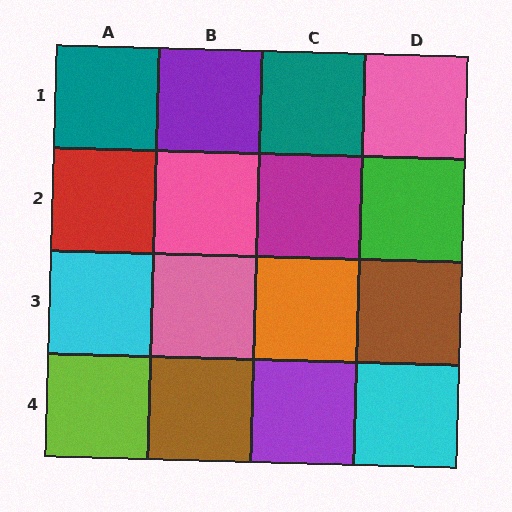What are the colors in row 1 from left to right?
Teal, purple, teal, pink.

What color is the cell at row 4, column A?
Lime.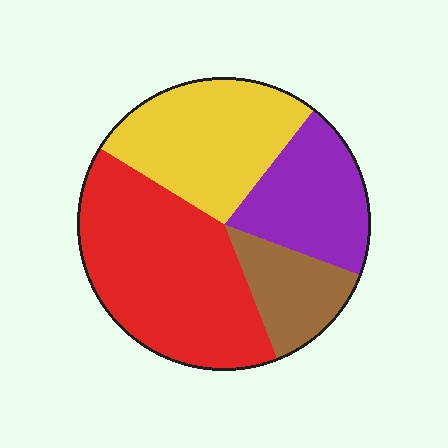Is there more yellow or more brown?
Yellow.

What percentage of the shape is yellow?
Yellow takes up between a sixth and a third of the shape.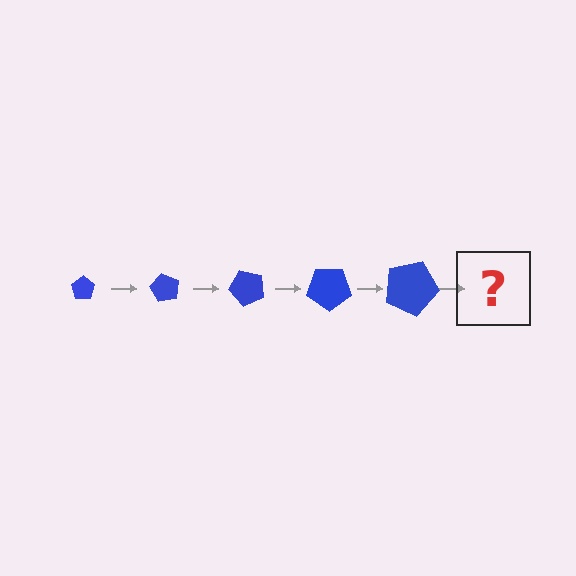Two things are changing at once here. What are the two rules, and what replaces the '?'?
The two rules are that the pentagon grows larger each step and it rotates 60 degrees each step. The '?' should be a pentagon, larger than the previous one and rotated 300 degrees from the start.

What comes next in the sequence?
The next element should be a pentagon, larger than the previous one and rotated 300 degrees from the start.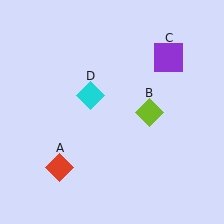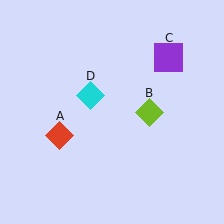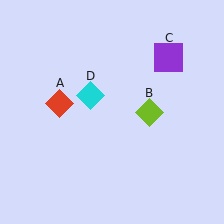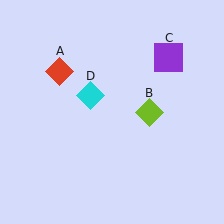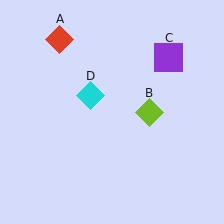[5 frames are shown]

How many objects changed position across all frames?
1 object changed position: red diamond (object A).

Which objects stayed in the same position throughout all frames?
Lime diamond (object B) and purple square (object C) and cyan diamond (object D) remained stationary.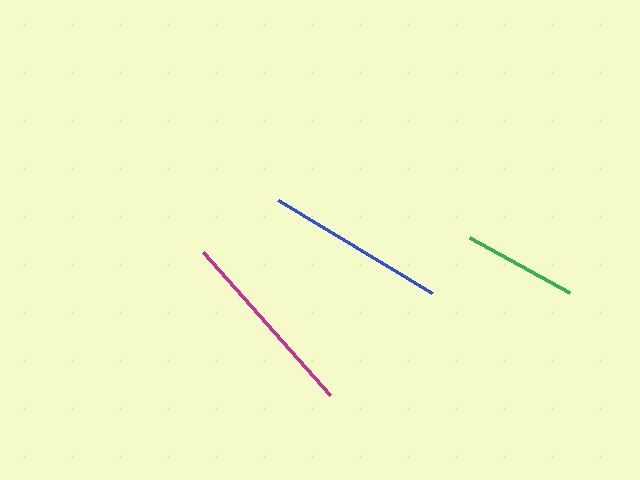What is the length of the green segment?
The green segment is approximately 114 pixels long.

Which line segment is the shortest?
The green line is the shortest at approximately 114 pixels.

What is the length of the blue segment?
The blue segment is approximately 180 pixels long.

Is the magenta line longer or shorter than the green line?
The magenta line is longer than the green line.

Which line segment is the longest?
The magenta line is the longest at approximately 192 pixels.